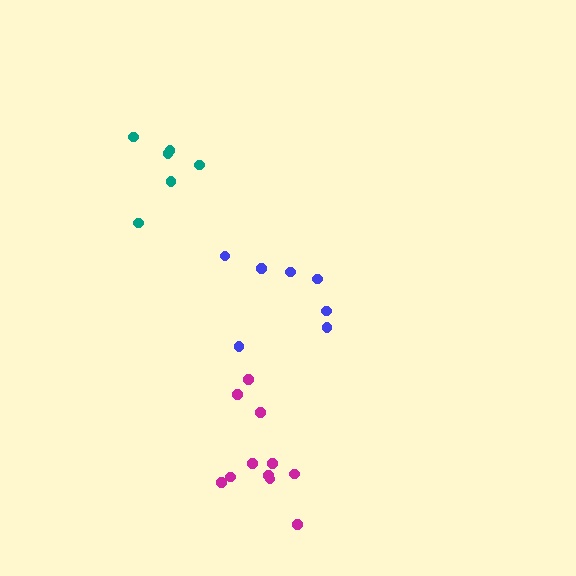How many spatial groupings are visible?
There are 3 spatial groupings.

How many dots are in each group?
Group 1: 6 dots, Group 2: 11 dots, Group 3: 7 dots (24 total).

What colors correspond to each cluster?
The clusters are colored: teal, magenta, blue.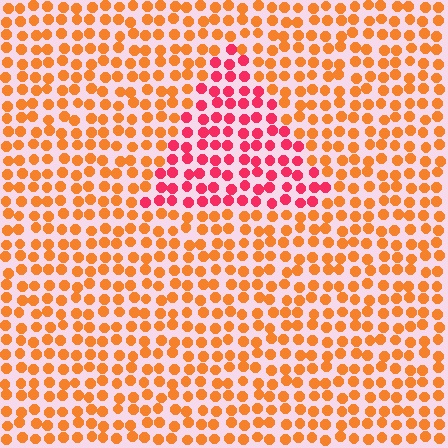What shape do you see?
I see a triangle.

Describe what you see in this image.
The image is filled with small orange elements in a uniform arrangement. A triangle-shaped region is visible where the elements are tinted to a slightly different hue, forming a subtle color boundary.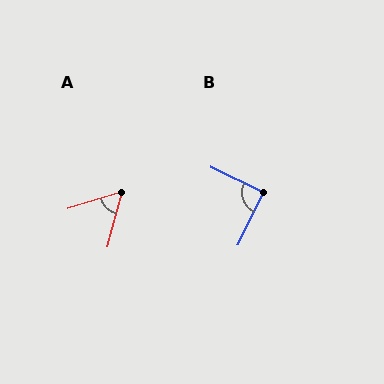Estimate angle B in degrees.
Approximately 90 degrees.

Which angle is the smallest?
A, at approximately 58 degrees.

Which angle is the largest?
B, at approximately 90 degrees.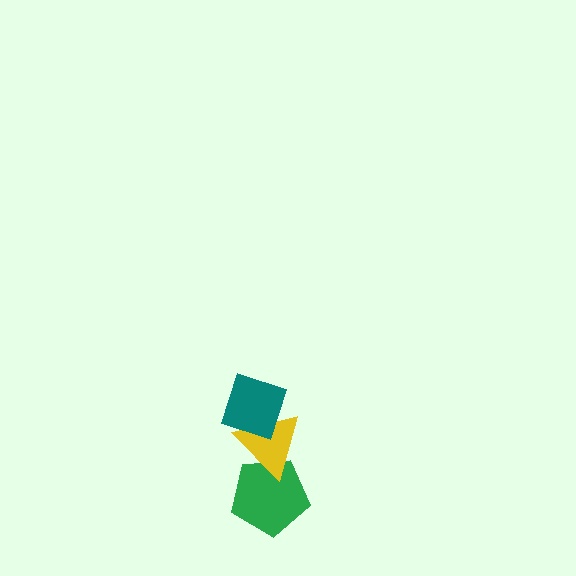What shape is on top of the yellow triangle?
The teal diamond is on top of the yellow triangle.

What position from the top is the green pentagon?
The green pentagon is 3rd from the top.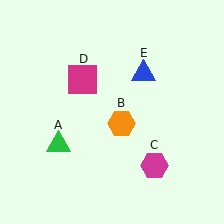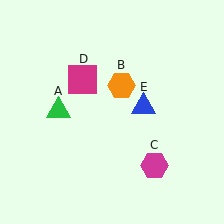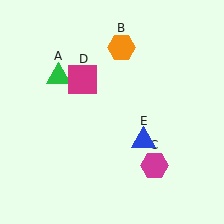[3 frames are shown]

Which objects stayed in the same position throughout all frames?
Magenta hexagon (object C) and magenta square (object D) remained stationary.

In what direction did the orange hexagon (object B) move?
The orange hexagon (object B) moved up.